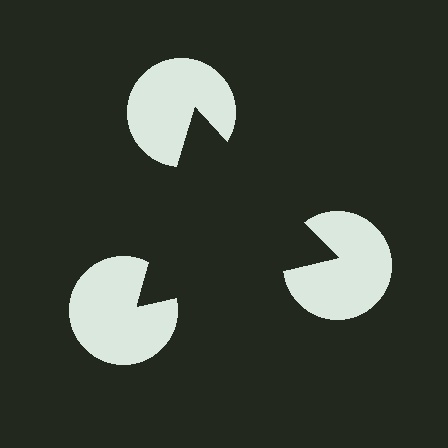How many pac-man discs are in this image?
There are 3 — one at each vertex of the illusory triangle.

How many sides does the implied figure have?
3 sides.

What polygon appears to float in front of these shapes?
An illusory triangle — its edges are inferred from the aligned wedge cuts in the pac-man discs, not physically drawn.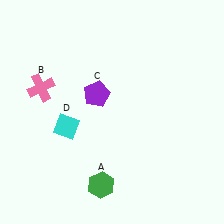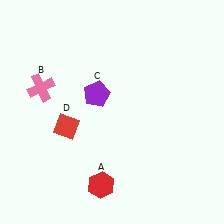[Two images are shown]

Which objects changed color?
A changed from green to red. D changed from cyan to red.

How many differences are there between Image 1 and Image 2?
There are 2 differences between the two images.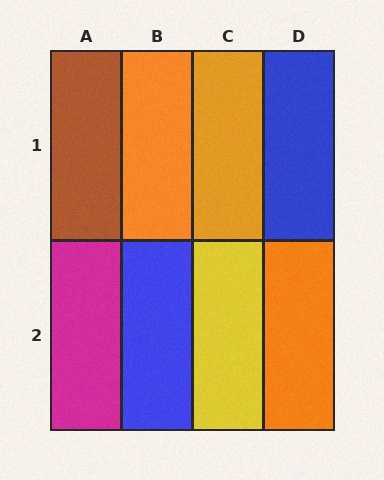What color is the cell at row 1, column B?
Orange.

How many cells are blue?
2 cells are blue.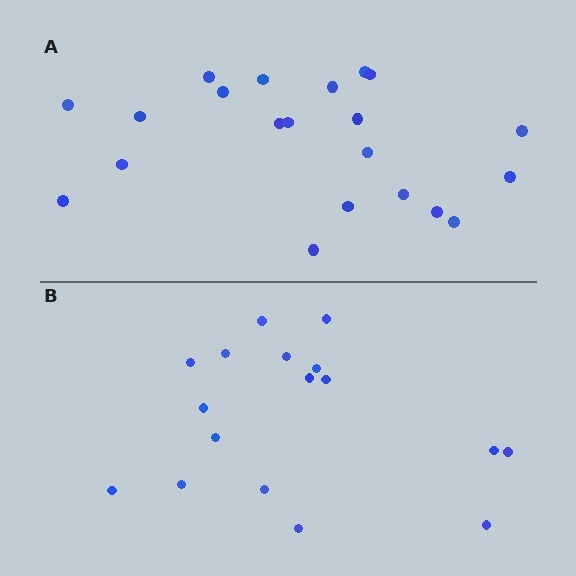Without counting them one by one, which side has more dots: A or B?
Region A (the top region) has more dots.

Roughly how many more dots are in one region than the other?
Region A has about 4 more dots than region B.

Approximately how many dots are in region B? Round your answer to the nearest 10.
About 20 dots. (The exact count is 17, which rounds to 20.)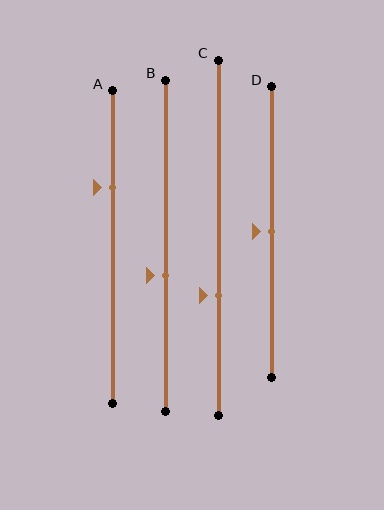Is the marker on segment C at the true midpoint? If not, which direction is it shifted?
No, the marker on segment C is shifted downward by about 16% of the segment length.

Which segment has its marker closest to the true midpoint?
Segment D has its marker closest to the true midpoint.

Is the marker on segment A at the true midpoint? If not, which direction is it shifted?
No, the marker on segment A is shifted upward by about 19% of the segment length.